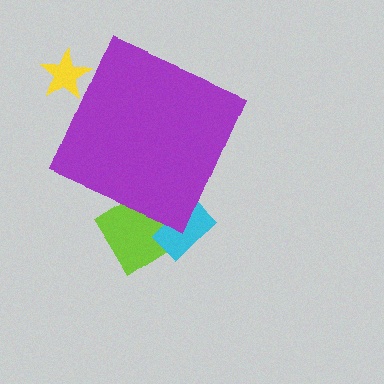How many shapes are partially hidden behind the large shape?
3 shapes are partially hidden.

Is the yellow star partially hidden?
Yes, the yellow star is partially hidden behind the purple diamond.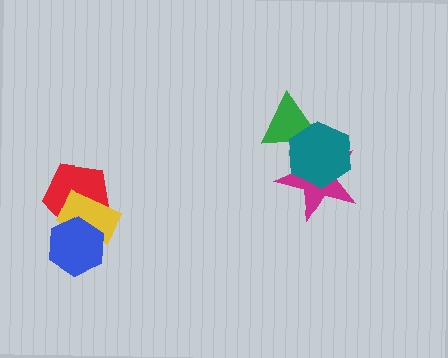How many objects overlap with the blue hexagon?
2 objects overlap with the blue hexagon.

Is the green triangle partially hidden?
Yes, it is partially covered by another shape.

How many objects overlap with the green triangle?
2 objects overlap with the green triangle.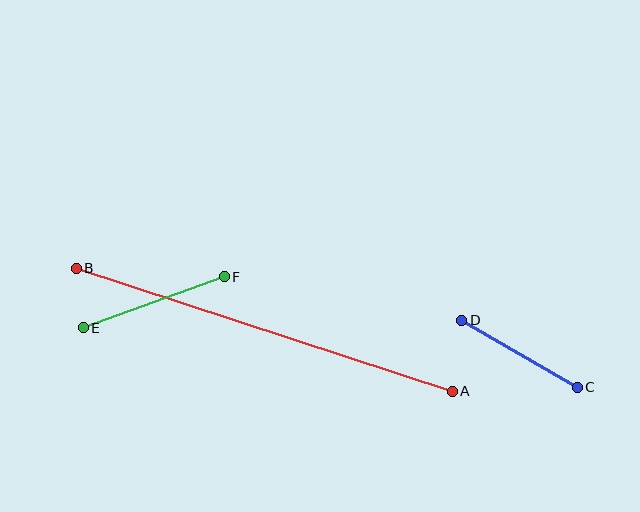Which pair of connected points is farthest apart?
Points A and B are farthest apart.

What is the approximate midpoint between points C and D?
The midpoint is at approximately (519, 354) pixels.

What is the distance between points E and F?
The distance is approximately 150 pixels.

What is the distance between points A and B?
The distance is approximately 395 pixels.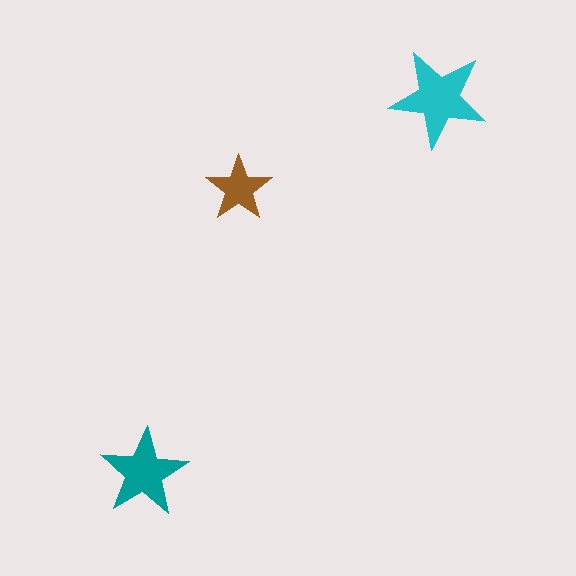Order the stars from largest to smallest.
the cyan one, the teal one, the brown one.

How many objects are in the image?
There are 3 objects in the image.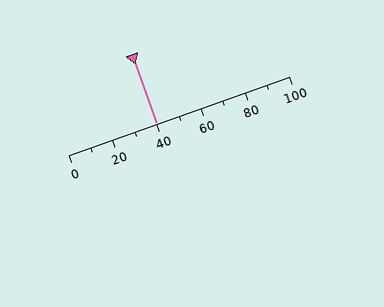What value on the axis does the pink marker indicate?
The marker indicates approximately 40.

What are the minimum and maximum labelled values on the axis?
The axis runs from 0 to 100.